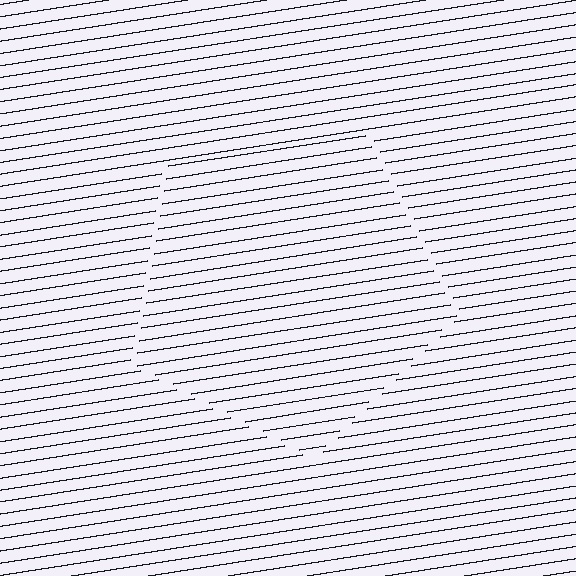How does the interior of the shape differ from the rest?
The interior of the shape contains the same grating, shifted by half a period — the contour is defined by the phase discontinuity where line-ends from the inner and outer gratings abut.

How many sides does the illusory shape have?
5 sides — the line-ends trace a pentagon.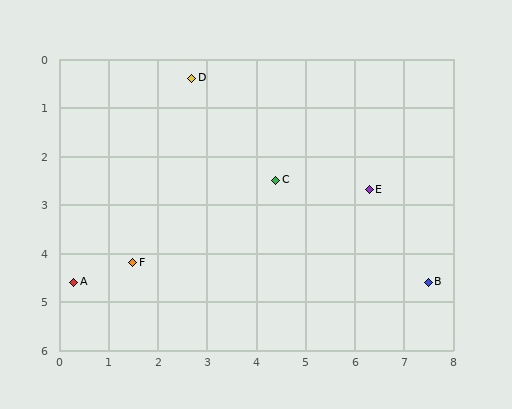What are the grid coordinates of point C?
Point C is at approximately (4.4, 2.5).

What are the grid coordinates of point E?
Point E is at approximately (6.3, 2.7).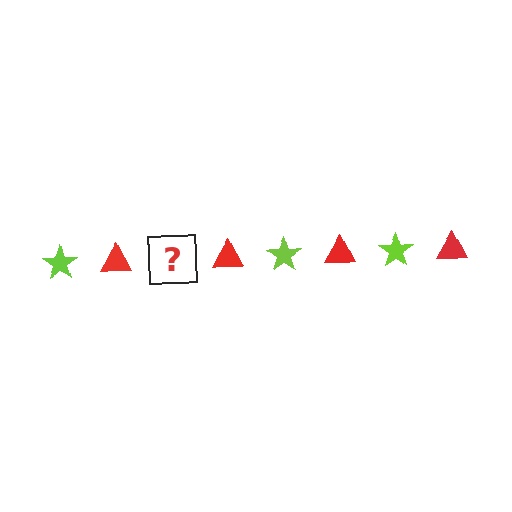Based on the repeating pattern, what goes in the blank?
The blank should be a lime star.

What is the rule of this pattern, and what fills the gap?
The rule is that the pattern alternates between lime star and red triangle. The gap should be filled with a lime star.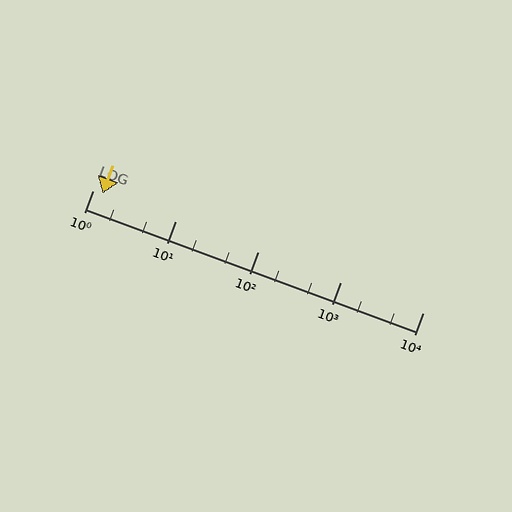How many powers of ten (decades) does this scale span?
The scale spans 4 decades, from 1 to 10000.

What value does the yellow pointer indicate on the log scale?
The pointer indicates approximately 1.3.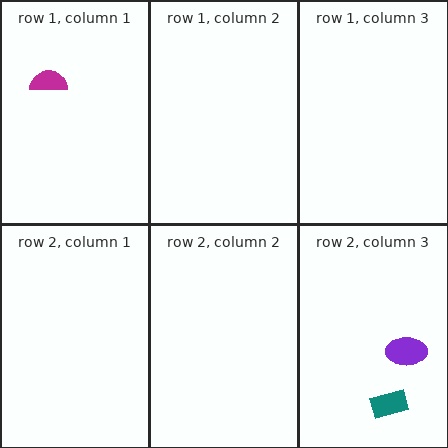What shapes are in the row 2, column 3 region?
The teal rectangle, the purple ellipse.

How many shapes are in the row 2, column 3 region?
2.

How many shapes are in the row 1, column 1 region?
1.